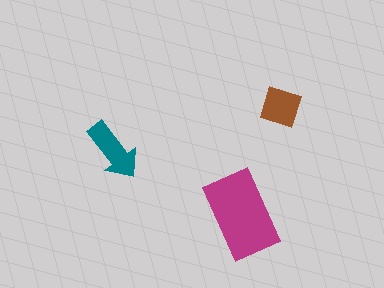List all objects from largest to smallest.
The magenta rectangle, the teal arrow, the brown diamond.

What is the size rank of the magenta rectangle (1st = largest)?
1st.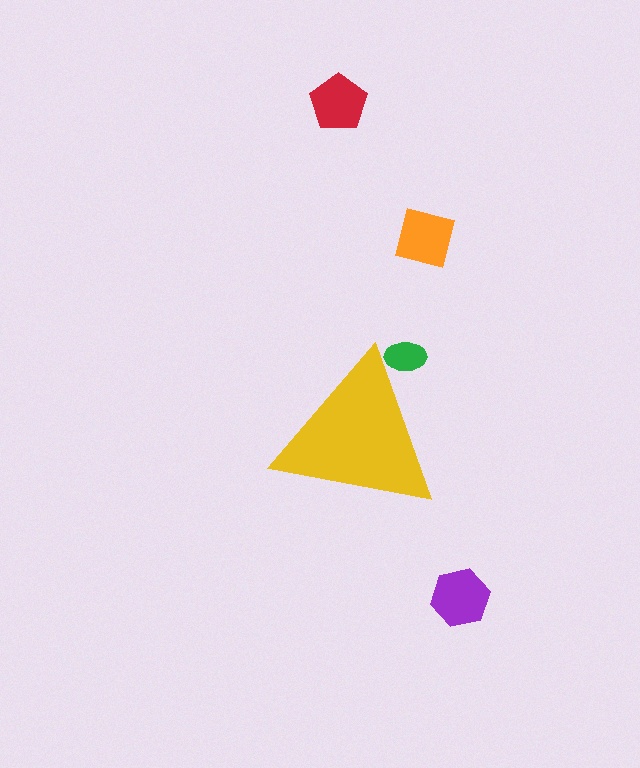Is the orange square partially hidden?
No, the orange square is fully visible.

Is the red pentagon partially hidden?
No, the red pentagon is fully visible.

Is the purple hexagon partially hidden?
No, the purple hexagon is fully visible.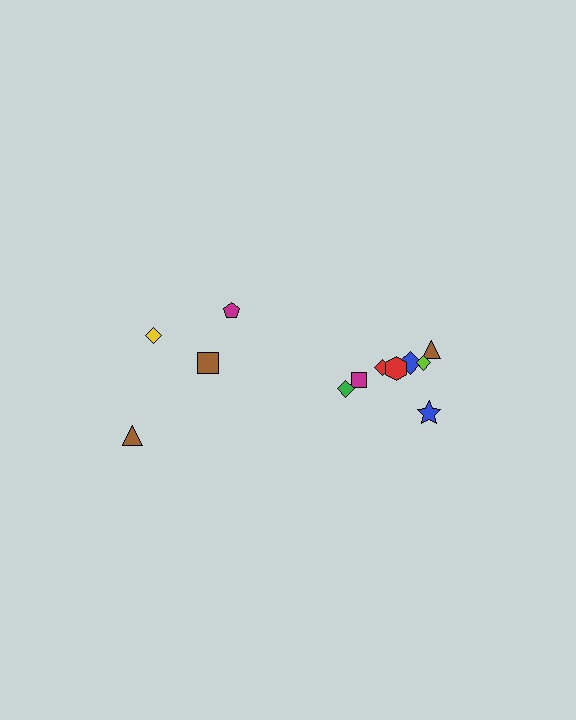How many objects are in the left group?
There are 4 objects.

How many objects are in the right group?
There are 8 objects.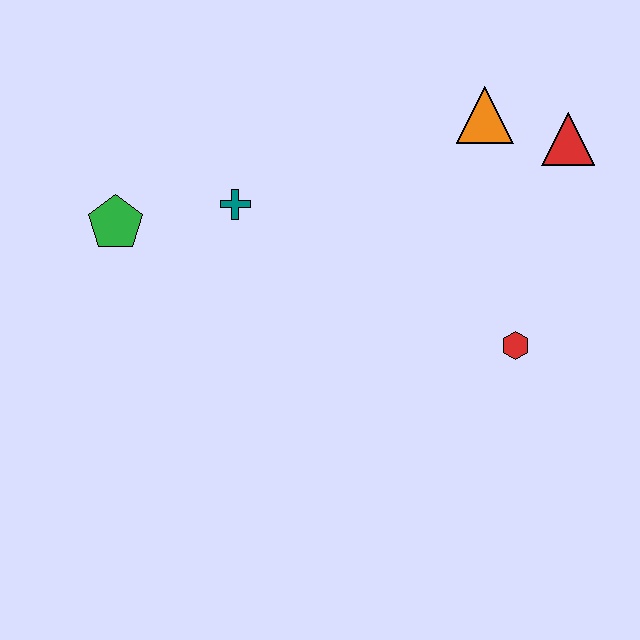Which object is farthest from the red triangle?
The green pentagon is farthest from the red triangle.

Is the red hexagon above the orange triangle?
No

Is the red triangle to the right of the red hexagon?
Yes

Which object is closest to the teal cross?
The green pentagon is closest to the teal cross.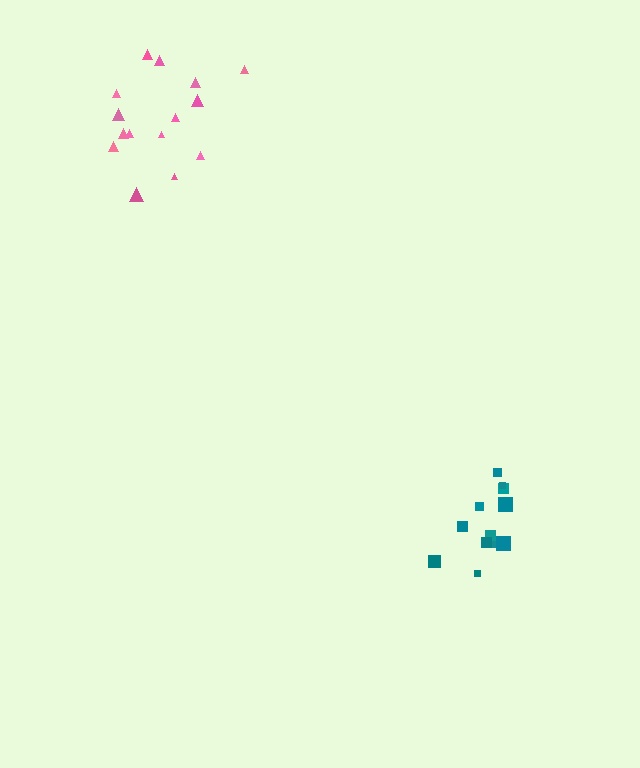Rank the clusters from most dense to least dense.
teal, pink.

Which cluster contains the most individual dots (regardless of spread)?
Pink (15).